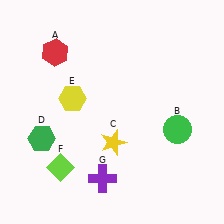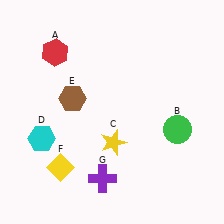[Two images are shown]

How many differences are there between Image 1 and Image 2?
There are 3 differences between the two images.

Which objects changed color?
D changed from green to cyan. E changed from yellow to brown. F changed from lime to yellow.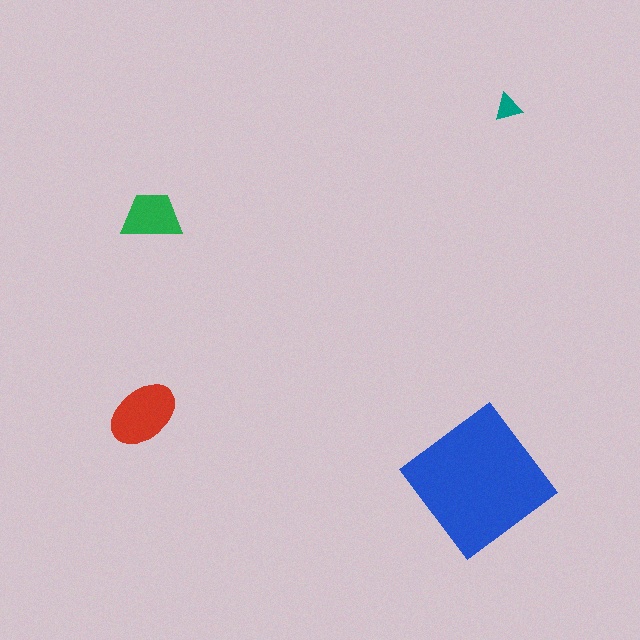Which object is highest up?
The teal triangle is topmost.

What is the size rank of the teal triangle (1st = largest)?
4th.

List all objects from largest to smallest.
The blue diamond, the red ellipse, the green trapezoid, the teal triangle.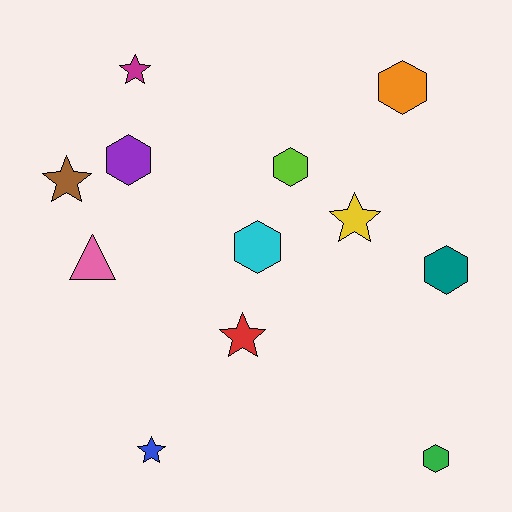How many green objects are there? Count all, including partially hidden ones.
There is 1 green object.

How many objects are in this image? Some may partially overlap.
There are 12 objects.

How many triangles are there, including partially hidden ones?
There is 1 triangle.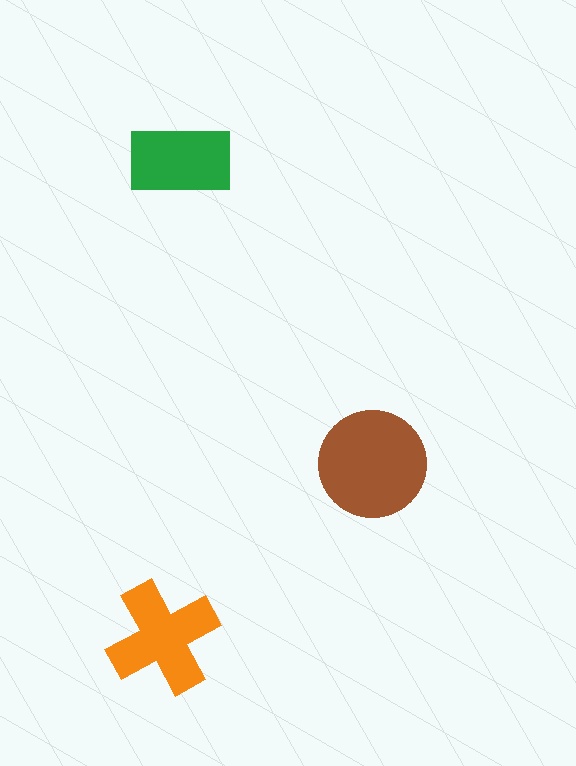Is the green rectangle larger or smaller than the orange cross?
Smaller.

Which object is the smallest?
The green rectangle.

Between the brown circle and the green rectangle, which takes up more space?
The brown circle.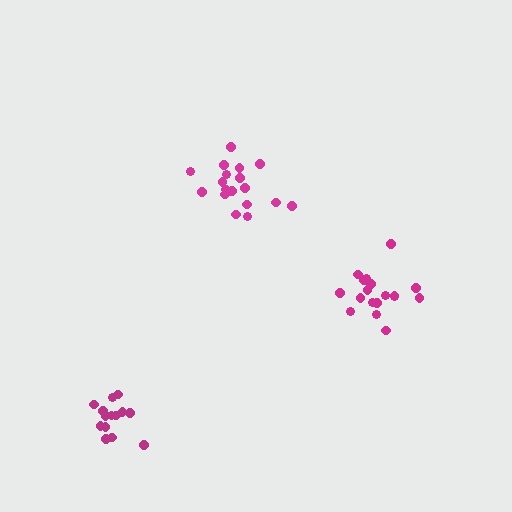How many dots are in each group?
Group 1: 18 dots, Group 2: 19 dots, Group 3: 14 dots (51 total).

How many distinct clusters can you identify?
There are 3 distinct clusters.